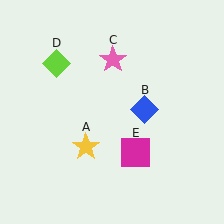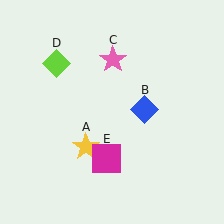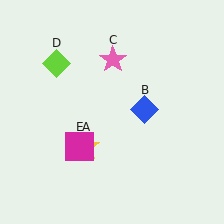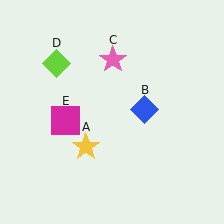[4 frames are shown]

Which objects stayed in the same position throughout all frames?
Yellow star (object A) and blue diamond (object B) and pink star (object C) and lime diamond (object D) remained stationary.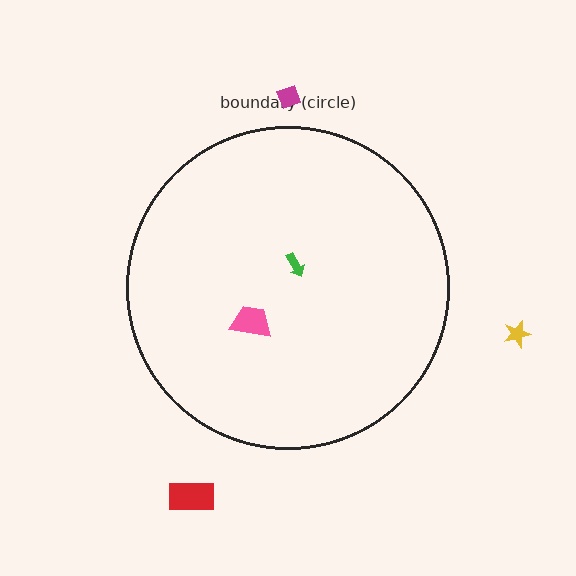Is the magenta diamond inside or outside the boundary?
Outside.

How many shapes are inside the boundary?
2 inside, 3 outside.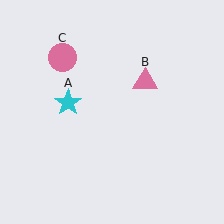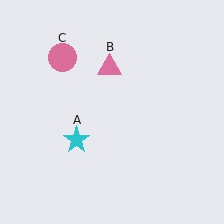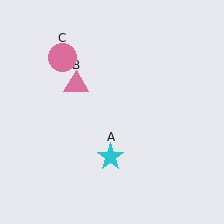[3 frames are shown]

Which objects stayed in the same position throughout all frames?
Pink circle (object C) remained stationary.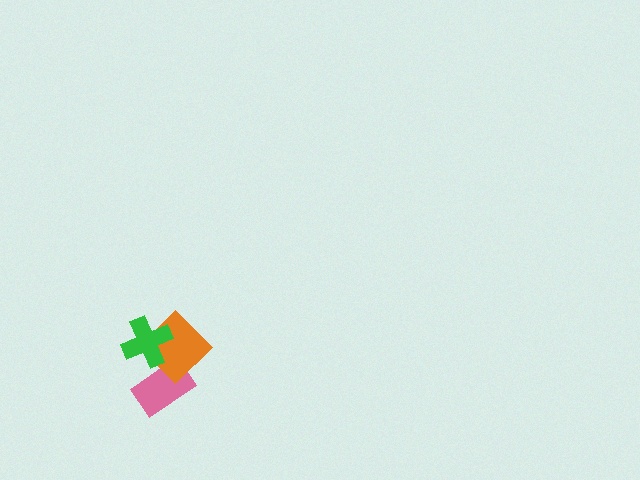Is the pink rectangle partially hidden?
Yes, it is partially covered by another shape.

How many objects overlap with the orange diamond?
2 objects overlap with the orange diamond.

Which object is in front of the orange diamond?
The green cross is in front of the orange diamond.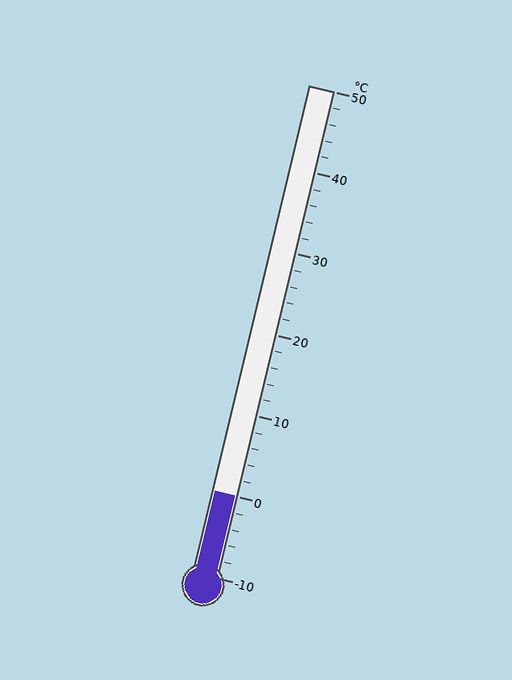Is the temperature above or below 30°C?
The temperature is below 30°C.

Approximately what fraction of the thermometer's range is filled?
The thermometer is filled to approximately 15% of its range.